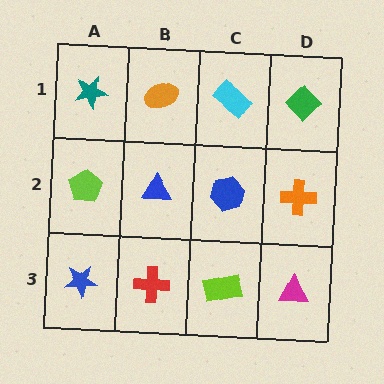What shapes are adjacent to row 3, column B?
A blue triangle (row 2, column B), a blue star (row 3, column A), a lime rectangle (row 3, column C).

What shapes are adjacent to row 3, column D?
An orange cross (row 2, column D), a lime rectangle (row 3, column C).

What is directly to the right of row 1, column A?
An orange ellipse.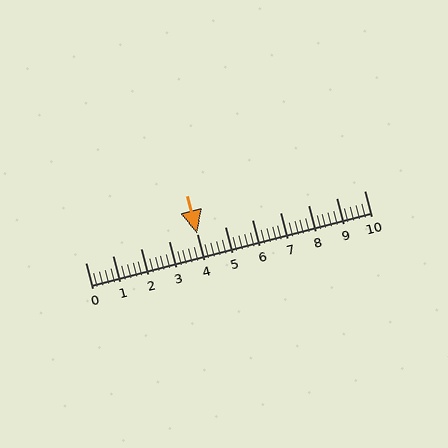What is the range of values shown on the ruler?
The ruler shows values from 0 to 10.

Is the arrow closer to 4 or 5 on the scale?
The arrow is closer to 4.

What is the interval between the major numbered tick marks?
The major tick marks are spaced 1 units apart.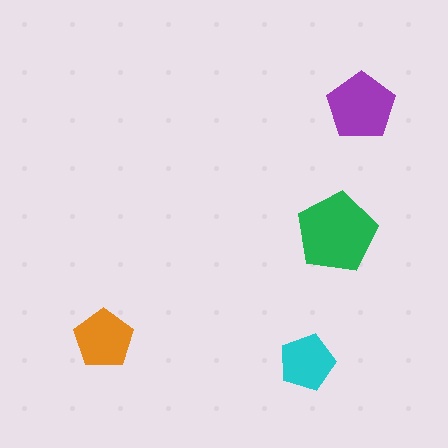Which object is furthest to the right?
The purple pentagon is rightmost.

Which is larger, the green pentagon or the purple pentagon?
The green one.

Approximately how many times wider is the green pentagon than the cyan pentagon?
About 1.5 times wider.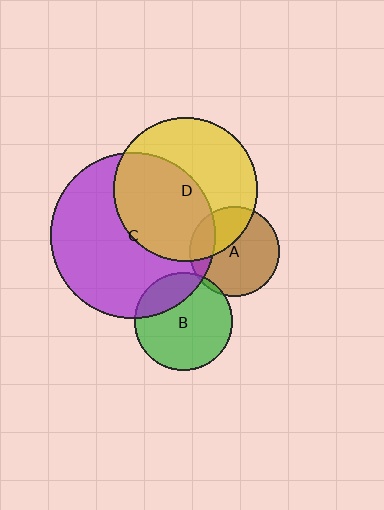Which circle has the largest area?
Circle C (purple).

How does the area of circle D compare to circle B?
Approximately 2.2 times.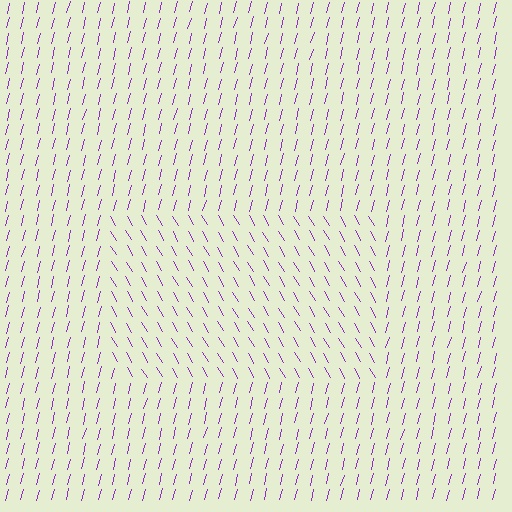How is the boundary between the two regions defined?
The boundary is defined purely by a change in line orientation (approximately 45 degrees difference). All lines are the same color and thickness.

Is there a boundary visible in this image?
Yes, there is a texture boundary formed by a change in line orientation.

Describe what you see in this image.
The image is filled with small purple line segments. A rectangle region in the image has lines oriented differently from the surrounding lines, creating a visible texture boundary.